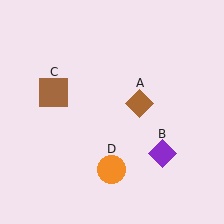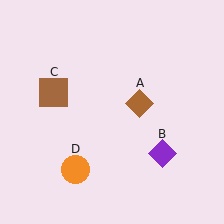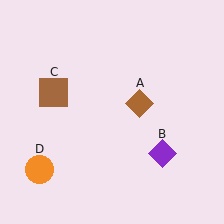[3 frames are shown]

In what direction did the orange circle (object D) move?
The orange circle (object D) moved left.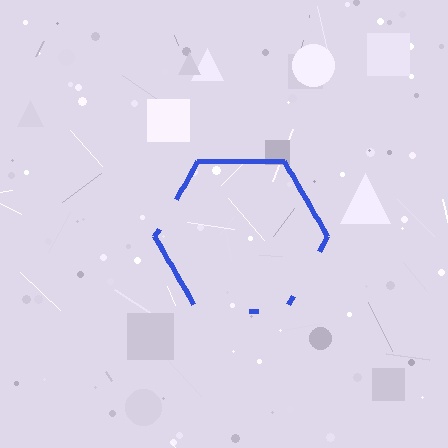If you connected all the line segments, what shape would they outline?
They would outline a hexagon.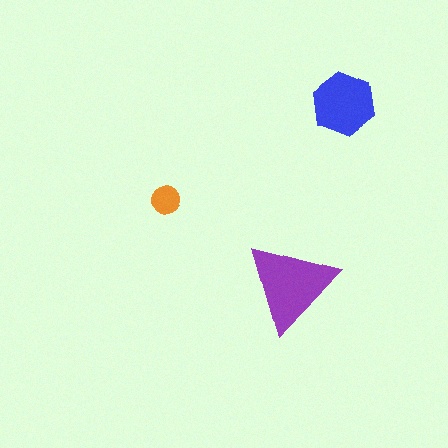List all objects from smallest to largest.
The orange circle, the blue hexagon, the purple triangle.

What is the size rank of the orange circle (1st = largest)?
3rd.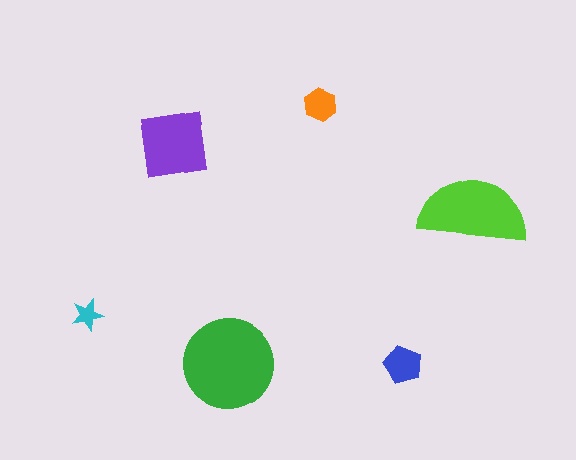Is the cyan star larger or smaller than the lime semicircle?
Smaller.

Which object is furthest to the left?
The cyan star is leftmost.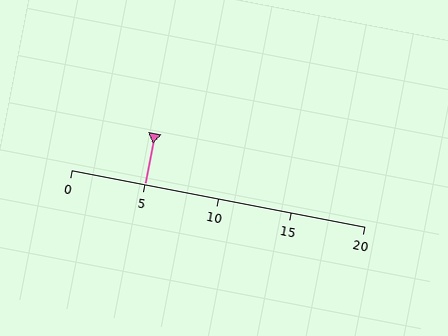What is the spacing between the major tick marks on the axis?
The major ticks are spaced 5 apart.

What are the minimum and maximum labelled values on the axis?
The axis runs from 0 to 20.